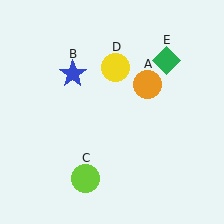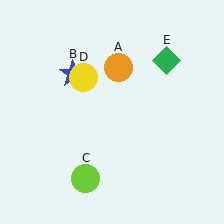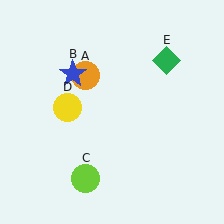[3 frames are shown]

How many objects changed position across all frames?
2 objects changed position: orange circle (object A), yellow circle (object D).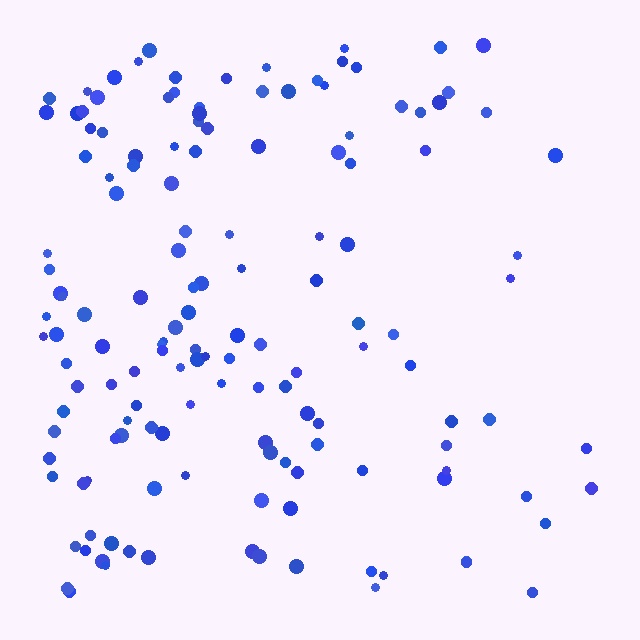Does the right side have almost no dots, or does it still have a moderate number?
Still a moderate number, just noticeably fewer than the left.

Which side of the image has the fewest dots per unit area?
The right.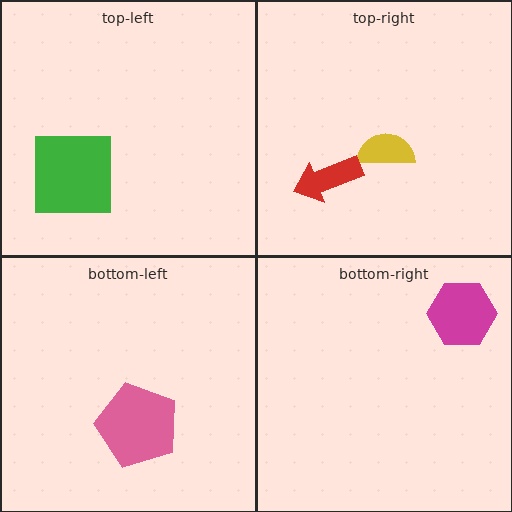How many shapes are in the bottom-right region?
1.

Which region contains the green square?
The top-left region.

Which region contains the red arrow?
The top-right region.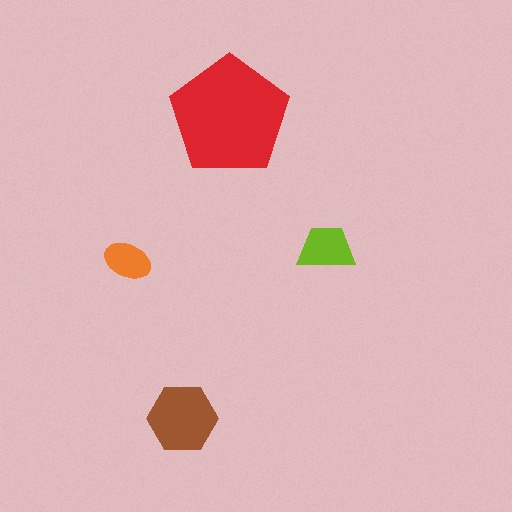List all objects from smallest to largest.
The orange ellipse, the lime trapezoid, the brown hexagon, the red pentagon.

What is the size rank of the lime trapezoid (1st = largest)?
3rd.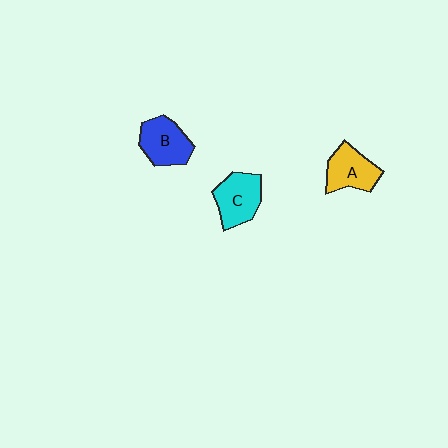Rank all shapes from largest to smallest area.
From largest to smallest: C (cyan), B (blue), A (yellow).